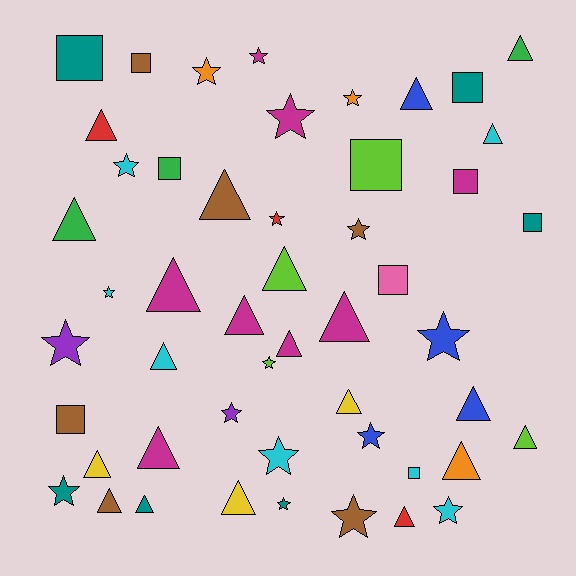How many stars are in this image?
There are 18 stars.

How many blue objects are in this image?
There are 4 blue objects.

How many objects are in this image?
There are 50 objects.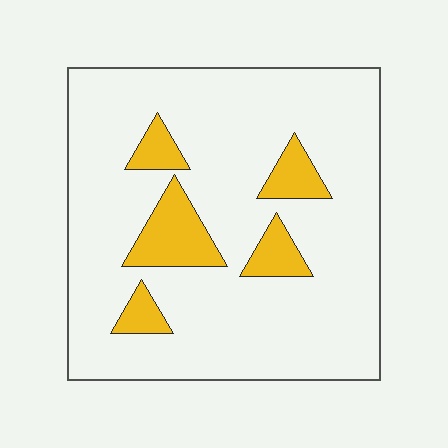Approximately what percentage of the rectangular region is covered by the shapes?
Approximately 15%.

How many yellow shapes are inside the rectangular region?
5.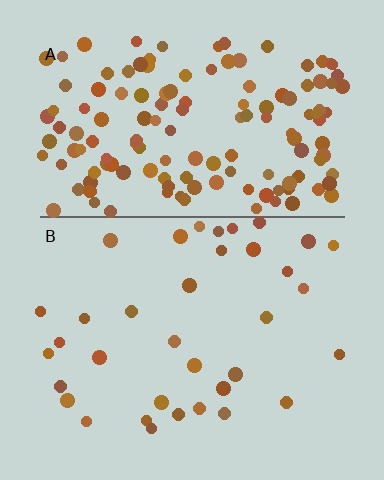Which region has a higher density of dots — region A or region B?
A (the top).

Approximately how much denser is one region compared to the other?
Approximately 4.1× — region A over region B.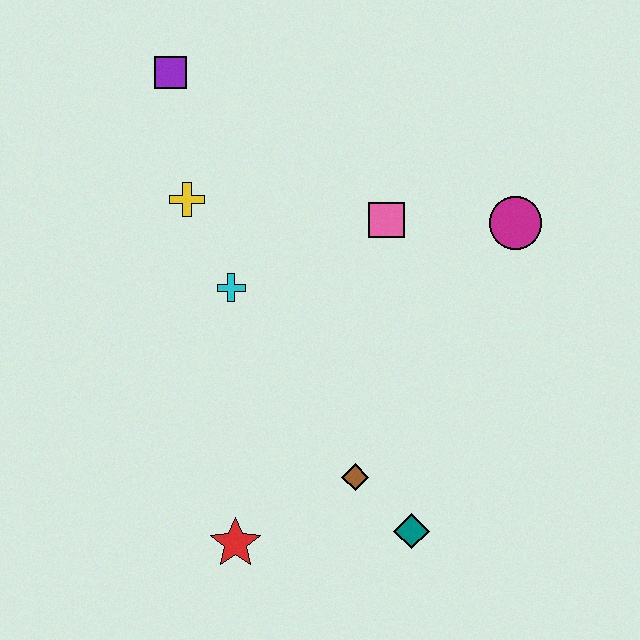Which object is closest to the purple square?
The yellow cross is closest to the purple square.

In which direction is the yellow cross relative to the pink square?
The yellow cross is to the left of the pink square.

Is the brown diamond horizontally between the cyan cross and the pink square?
Yes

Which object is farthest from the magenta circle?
The red star is farthest from the magenta circle.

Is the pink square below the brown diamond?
No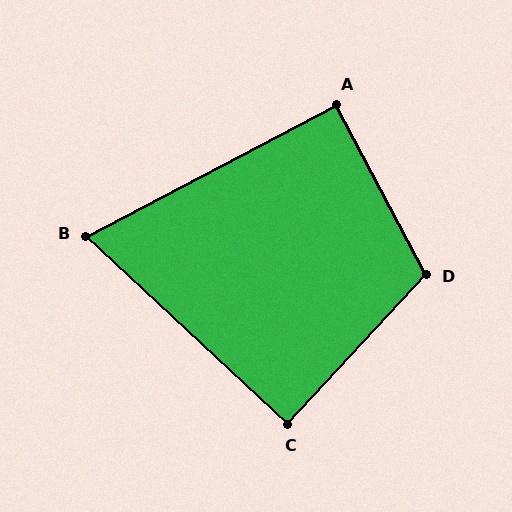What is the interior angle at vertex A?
Approximately 90 degrees (approximately right).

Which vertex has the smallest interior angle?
B, at approximately 71 degrees.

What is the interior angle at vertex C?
Approximately 90 degrees (approximately right).